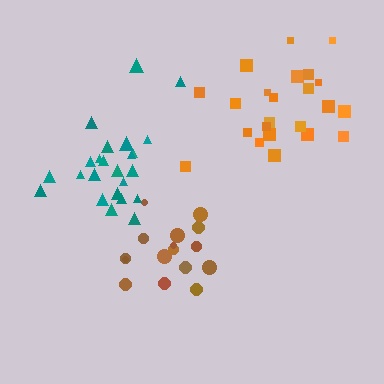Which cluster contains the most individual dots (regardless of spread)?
Teal (24).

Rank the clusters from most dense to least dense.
brown, orange, teal.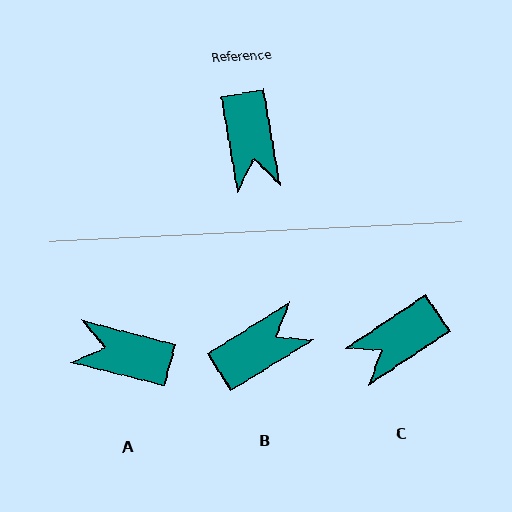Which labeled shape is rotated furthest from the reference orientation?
A, about 114 degrees away.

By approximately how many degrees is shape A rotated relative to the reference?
Approximately 114 degrees clockwise.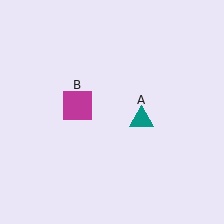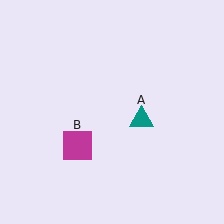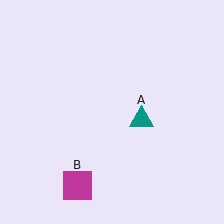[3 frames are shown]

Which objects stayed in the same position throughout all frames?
Teal triangle (object A) remained stationary.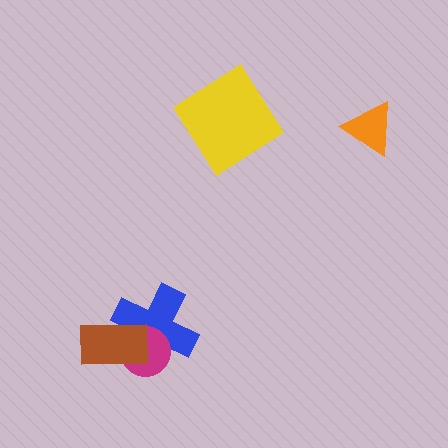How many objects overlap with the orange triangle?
0 objects overlap with the orange triangle.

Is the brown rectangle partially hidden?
No, no other shape covers it.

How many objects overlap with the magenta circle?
2 objects overlap with the magenta circle.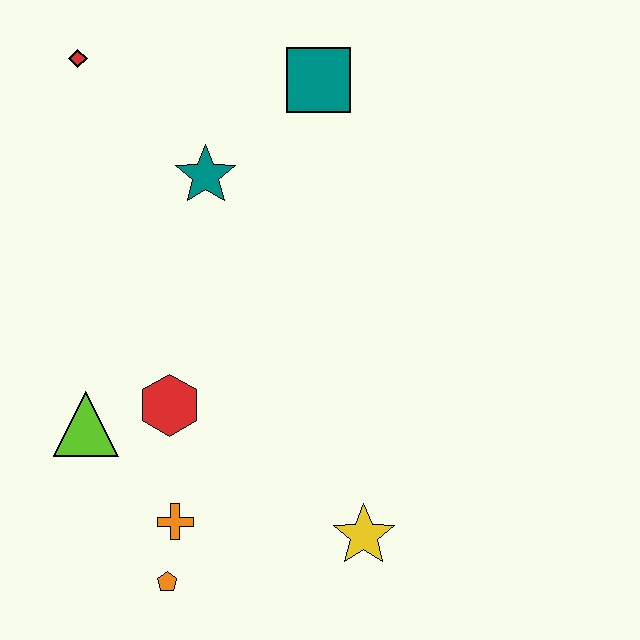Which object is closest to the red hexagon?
The lime triangle is closest to the red hexagon.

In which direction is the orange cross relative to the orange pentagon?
The orange cross is above the orange pentagon.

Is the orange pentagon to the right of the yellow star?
No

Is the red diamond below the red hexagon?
No